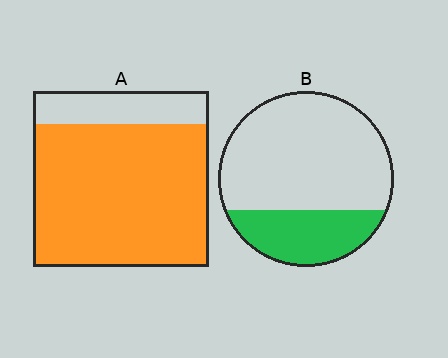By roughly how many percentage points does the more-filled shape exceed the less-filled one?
By roughly 55 percentage points (A over B).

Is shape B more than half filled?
No.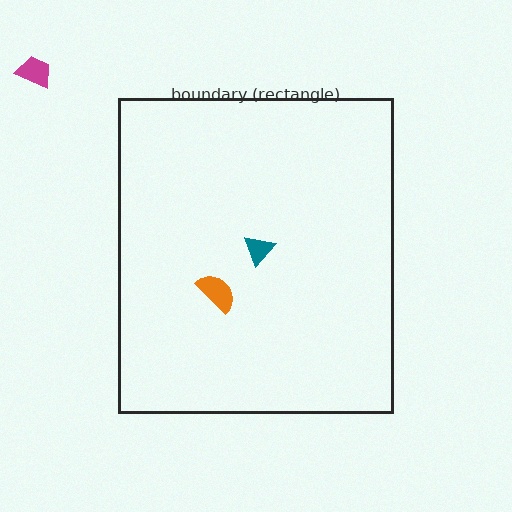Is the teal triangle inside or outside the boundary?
Inside.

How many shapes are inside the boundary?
2 inside, 1 outside.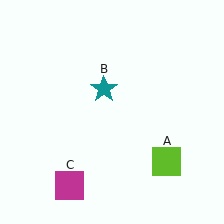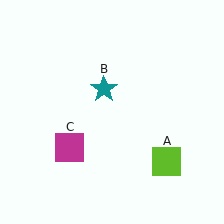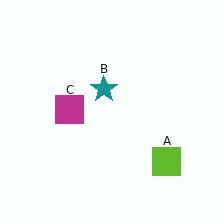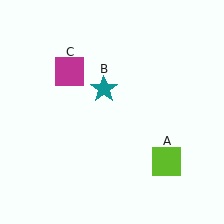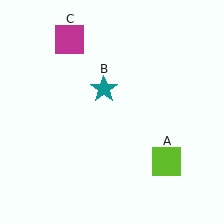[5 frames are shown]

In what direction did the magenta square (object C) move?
The magenta square (object C) moved up.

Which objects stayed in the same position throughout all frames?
Lime square (object A) and teal star (object B) remained stationary.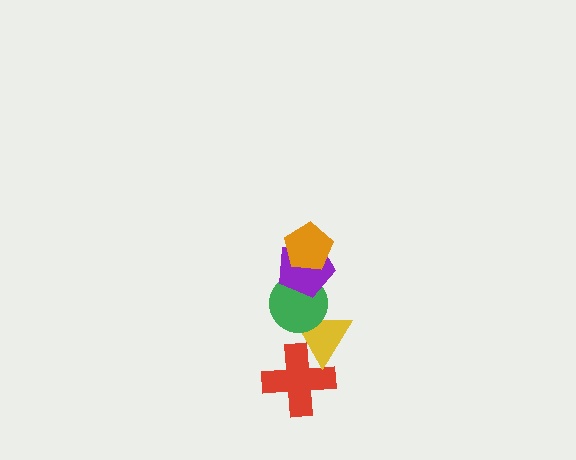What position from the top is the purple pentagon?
The purple pentagon is 2nd from the top.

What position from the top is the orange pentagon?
The orange pentagon is 1st from the top.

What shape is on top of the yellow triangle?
The green circle is on top of the yellow triangle.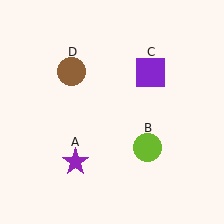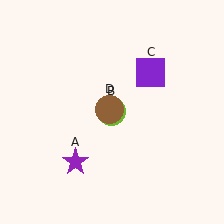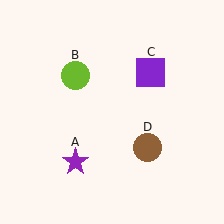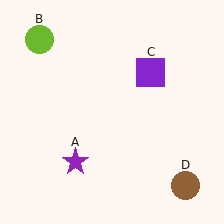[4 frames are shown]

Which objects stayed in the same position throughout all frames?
Purple star (object A) and purple square (object C) remained stationary.